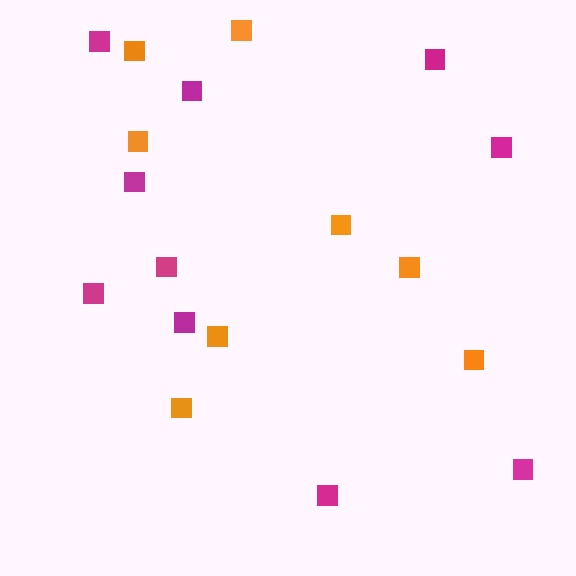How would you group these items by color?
There are 2 groups: one group of orange squares (8) and one group of magenta squares (10).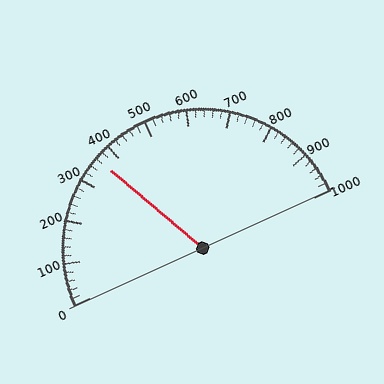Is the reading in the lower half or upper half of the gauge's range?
The reading is in the lower half of the range (0 to 1000).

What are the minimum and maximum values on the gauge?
The gauge ranges from 0 to 1000.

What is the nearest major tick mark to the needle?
The nearest major tick mark is 400.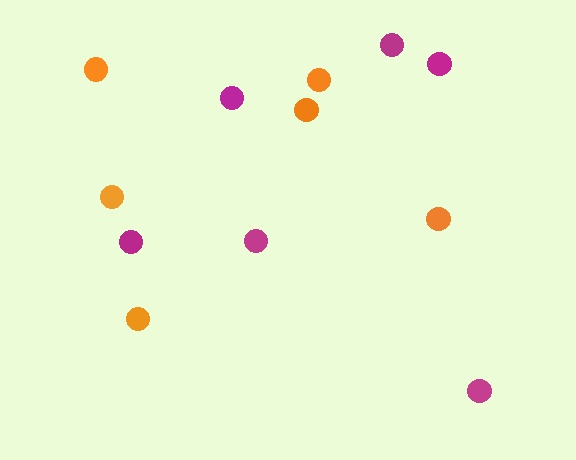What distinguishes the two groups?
There are 2 groups: one group of orange circles (6) and one group of magenta circles (6).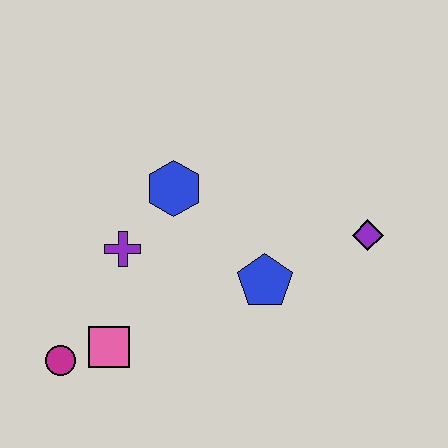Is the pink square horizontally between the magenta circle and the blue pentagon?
Yes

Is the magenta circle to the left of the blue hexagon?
Yes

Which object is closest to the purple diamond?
The blue pentagon is closest to the purple diamond.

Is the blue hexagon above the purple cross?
Yes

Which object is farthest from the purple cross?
The purple diamond is farthest from the purple cross.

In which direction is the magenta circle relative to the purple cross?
The magenta circle is below the purple cross.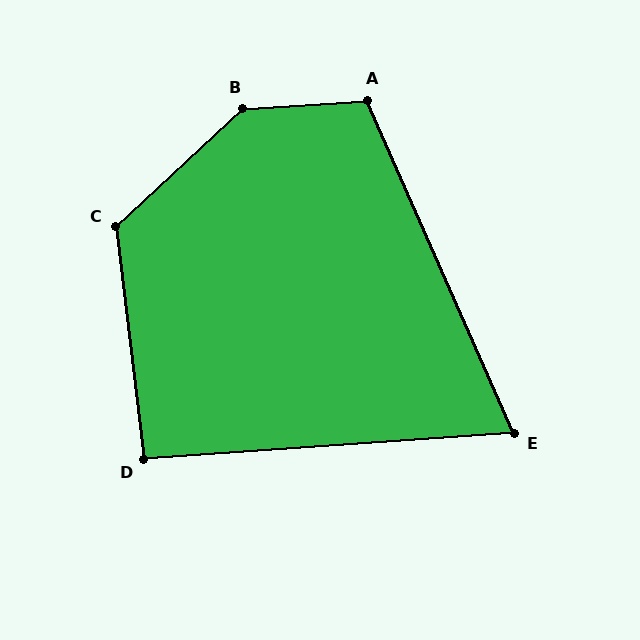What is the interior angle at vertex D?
Approximately 93 degrees (approximately right).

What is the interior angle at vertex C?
Approximately 126 degrees (obtuse).